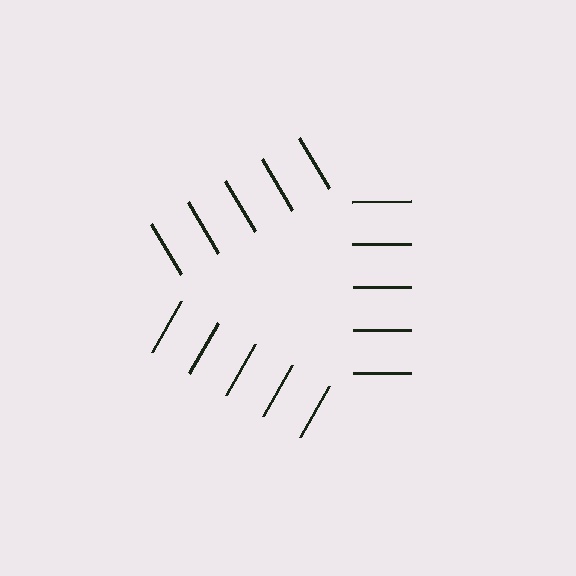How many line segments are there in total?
15 — 5 along each of the 3 edges.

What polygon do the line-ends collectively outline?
An illusory triangle — the line segments terminate on its edges but no continuous stroke is drawn.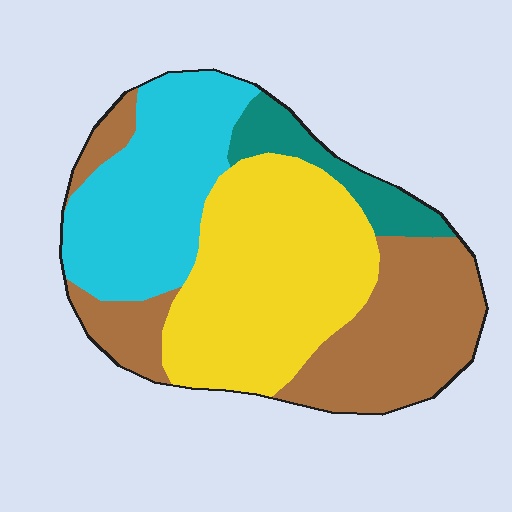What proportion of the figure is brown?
Brown takes up between a sixth and a third of the figure.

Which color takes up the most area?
Yellow, at roughly 35%.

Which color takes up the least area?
Teal, at roughly 10%.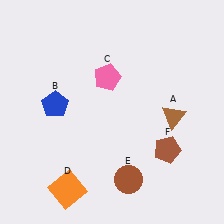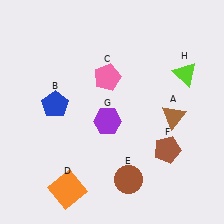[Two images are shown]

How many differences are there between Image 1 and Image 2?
There are 2 differences between the two images.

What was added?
A purple hexagon (G), a lime triangle (H) were added in Image 2.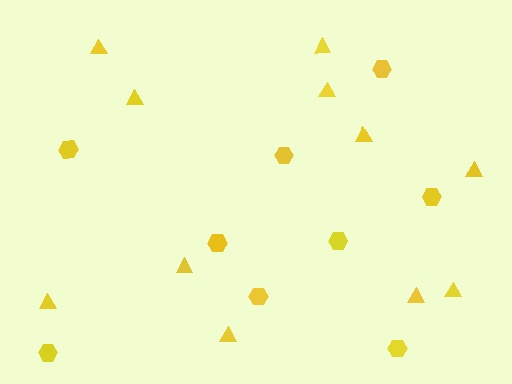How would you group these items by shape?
There are 2 groups: one group of triangles (11) and one group of hexagons (9).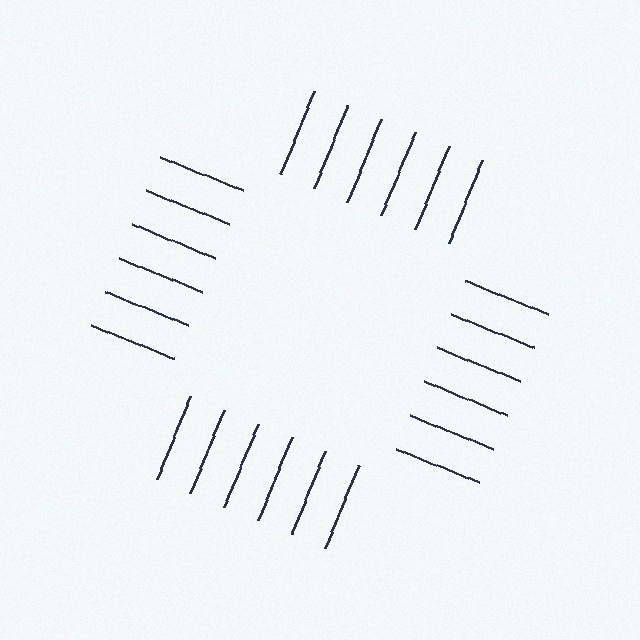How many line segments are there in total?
24 — 6 along each of the 4 edges.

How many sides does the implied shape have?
4 sides — the line-ends trace a square.